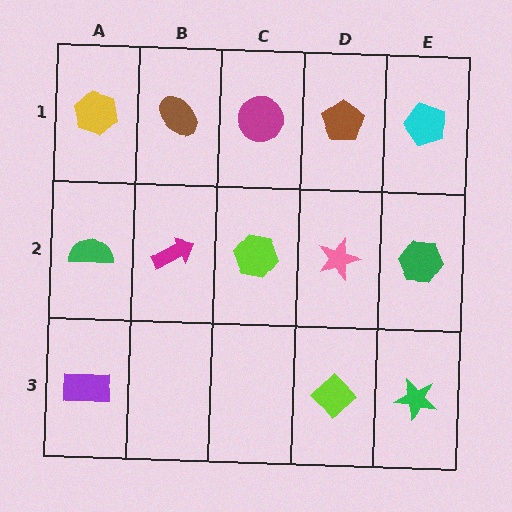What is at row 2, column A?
A green semicircle.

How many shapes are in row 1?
5 shapes.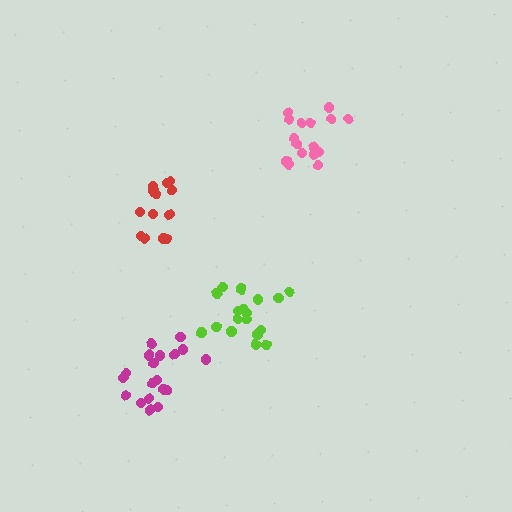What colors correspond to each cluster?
The clusters are colored: red, magenta, pink, lime.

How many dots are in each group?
Group 1: 13 dots, Group 2: 19 dots, Group 3: 16 dots, Group 4: 19 dots (67 total).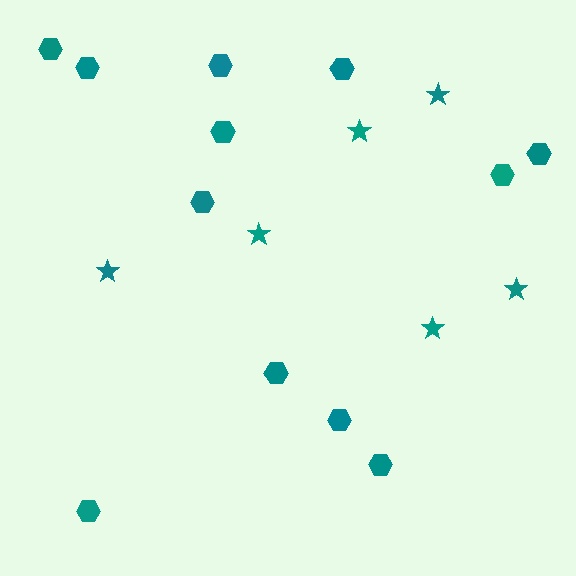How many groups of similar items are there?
There are 2 groups: one group of hexagons (12) and one group of stars (6).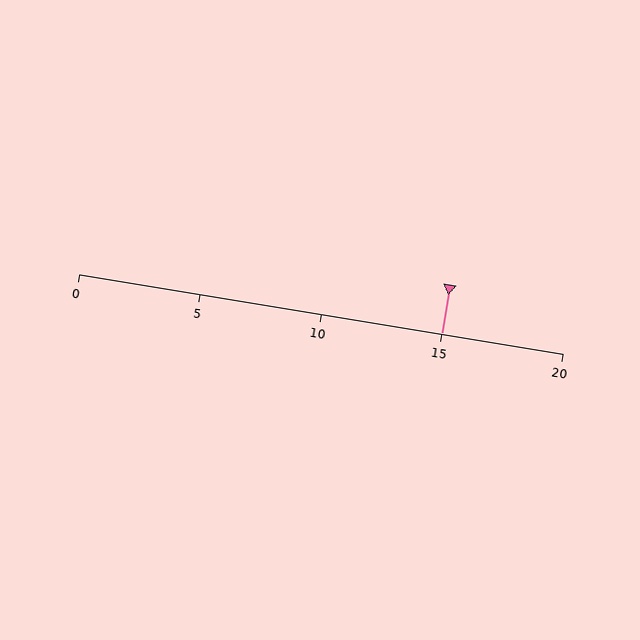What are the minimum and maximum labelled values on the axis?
The axis runs from 0 to 20.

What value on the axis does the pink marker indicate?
The marker indicates approximately 15.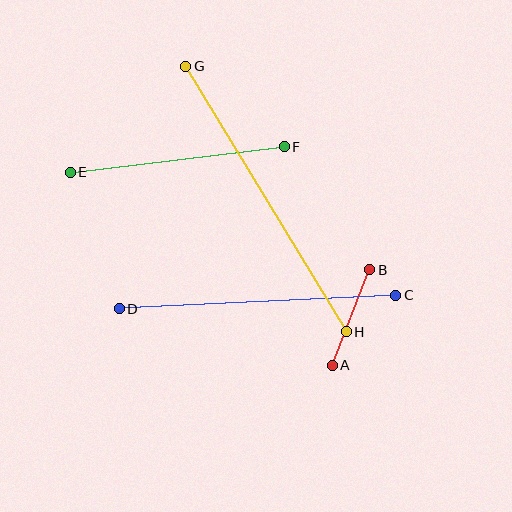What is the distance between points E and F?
The distance is approximately 216 pixels.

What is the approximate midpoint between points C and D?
The midpoint is at approximately (257, 302) pixels.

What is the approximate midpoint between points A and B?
The midpoint is at approximately (351, 318) pixels.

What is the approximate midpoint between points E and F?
The midpoint is at approximately (177, 160) pixels.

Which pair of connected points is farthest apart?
Points G and H are farthest apart.